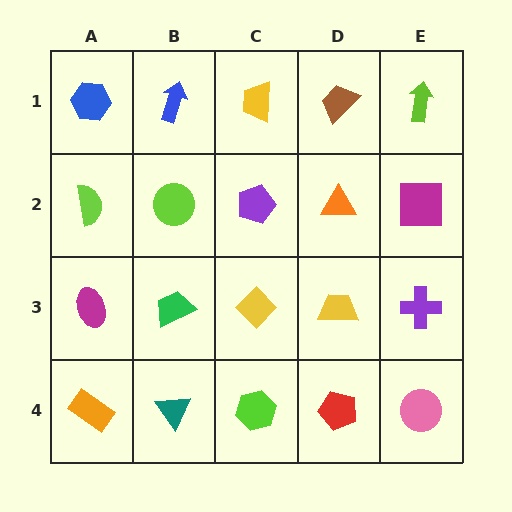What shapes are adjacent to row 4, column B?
A green trapezoid (row 3, column B), an orange rectangle (row 4, column A), a lime hexagon (row 4, column C).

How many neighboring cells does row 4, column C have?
3.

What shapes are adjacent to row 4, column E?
A purple cross (row 3, column E), a red pentagon (row 4, column D).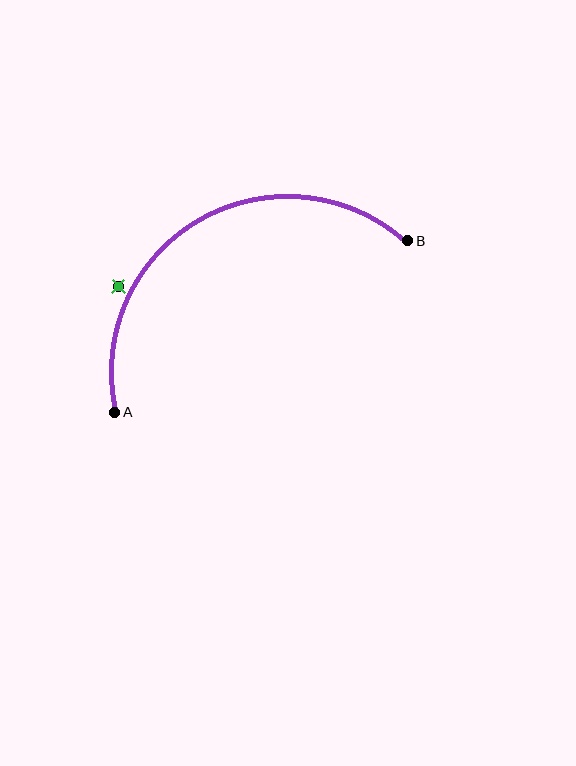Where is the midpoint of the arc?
The arc midpoint is the point on the curve farthest from the straight line joining A and B. It sits above that line.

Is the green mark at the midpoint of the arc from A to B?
No — the green mark does not lie on the arc at all. It sits slightly outside the curve.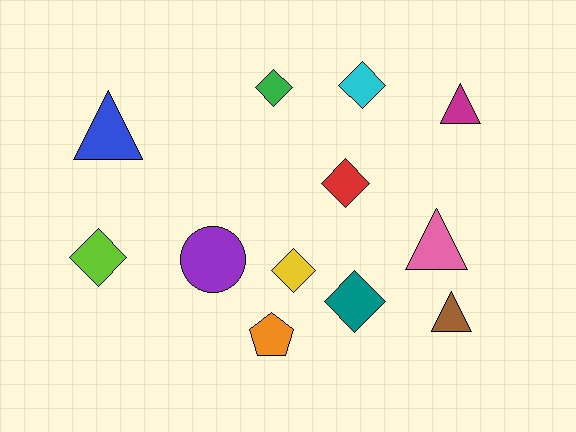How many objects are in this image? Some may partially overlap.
There are 12 objects.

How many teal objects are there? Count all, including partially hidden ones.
There is 1 teal object.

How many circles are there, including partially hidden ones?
There is 1 circle.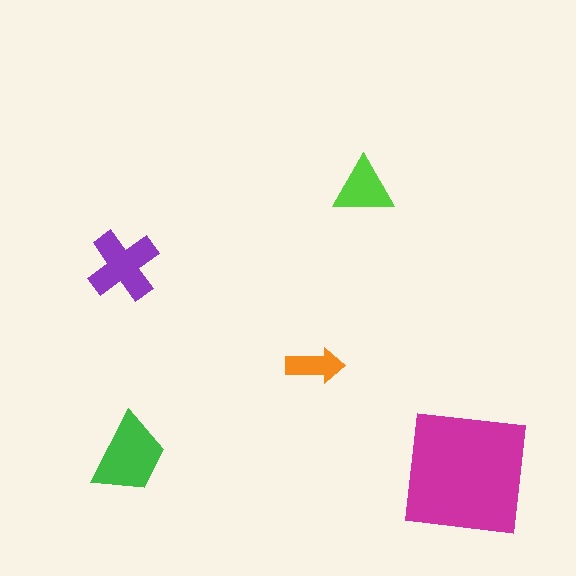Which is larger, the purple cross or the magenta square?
The magenta square.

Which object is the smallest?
The orange arrow.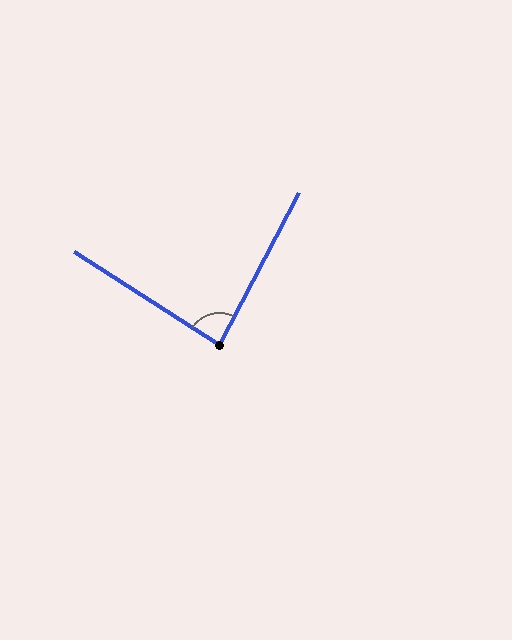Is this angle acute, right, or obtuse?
It is acute.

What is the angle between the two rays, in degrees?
Approximately 85 degrees.